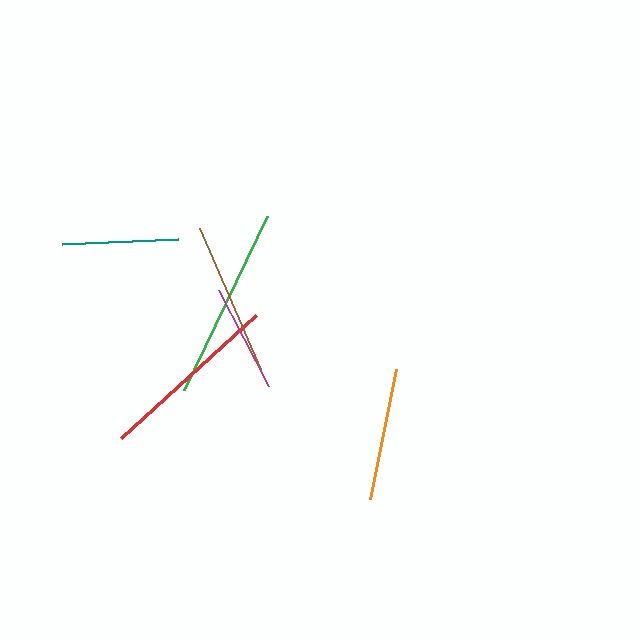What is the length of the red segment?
The red segment is approximately 183 pixels long.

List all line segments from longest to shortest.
From longest to shortest: green, red, brown, orange, teal, magenta.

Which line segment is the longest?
The green line is the longest at approximately 193 pixels.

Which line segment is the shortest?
The magenta line is the shortest at approximately 108 pixels.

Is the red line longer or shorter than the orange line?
The red line is longer than the orange line.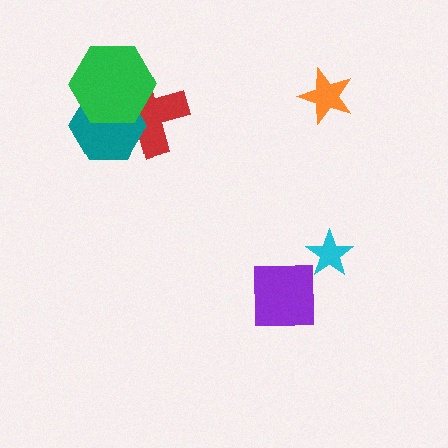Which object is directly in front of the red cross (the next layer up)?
The teal hexagon is directly in front of the red cross.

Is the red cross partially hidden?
Yes, it is partially covered by another shape.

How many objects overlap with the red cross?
2 objects overlap with the red cross.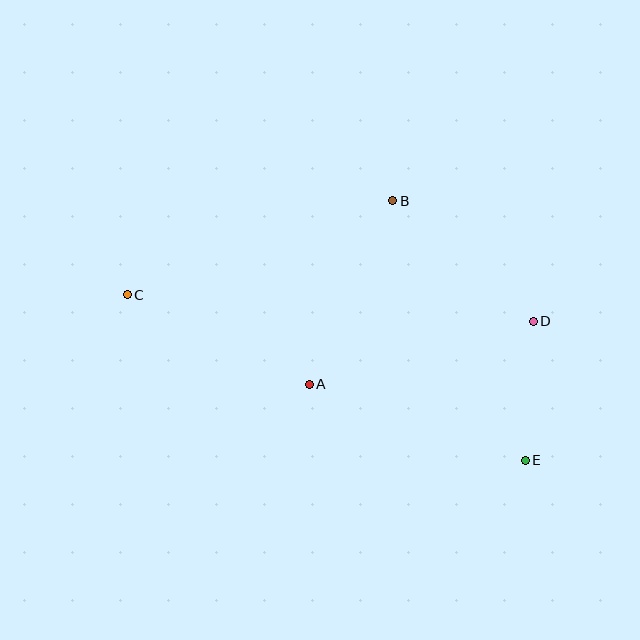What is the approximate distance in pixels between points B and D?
The distance between B and D is approximately 185 pixels.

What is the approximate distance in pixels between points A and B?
The distance between A and B is approximately 202 pixels.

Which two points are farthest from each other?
Points C and E are farthest from each other.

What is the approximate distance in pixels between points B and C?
The distance between B and C is approximately 282 pixels.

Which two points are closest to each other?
Points D and E are closest to each other.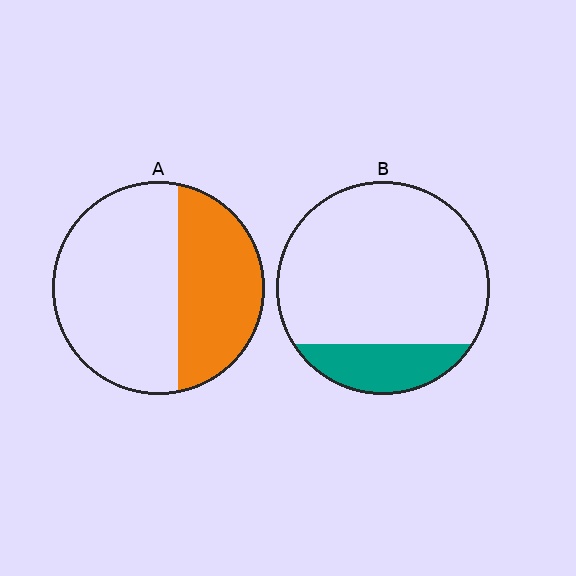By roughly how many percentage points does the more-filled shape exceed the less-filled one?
By roughly 20 percentage points (A over B).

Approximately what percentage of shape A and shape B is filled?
A is approximately 40% and B is approximately 20%.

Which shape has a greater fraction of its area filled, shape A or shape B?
Shape A.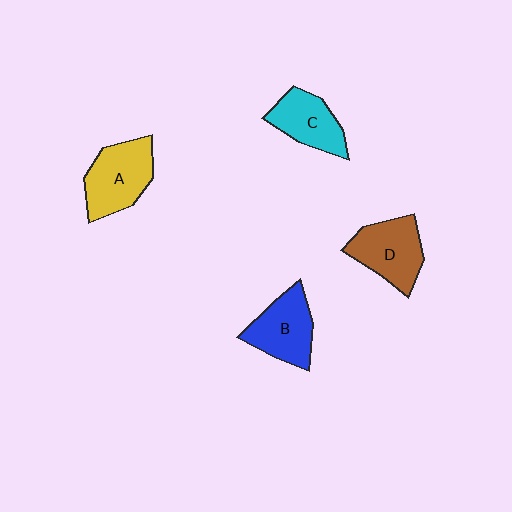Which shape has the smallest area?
Shape C (cyan).